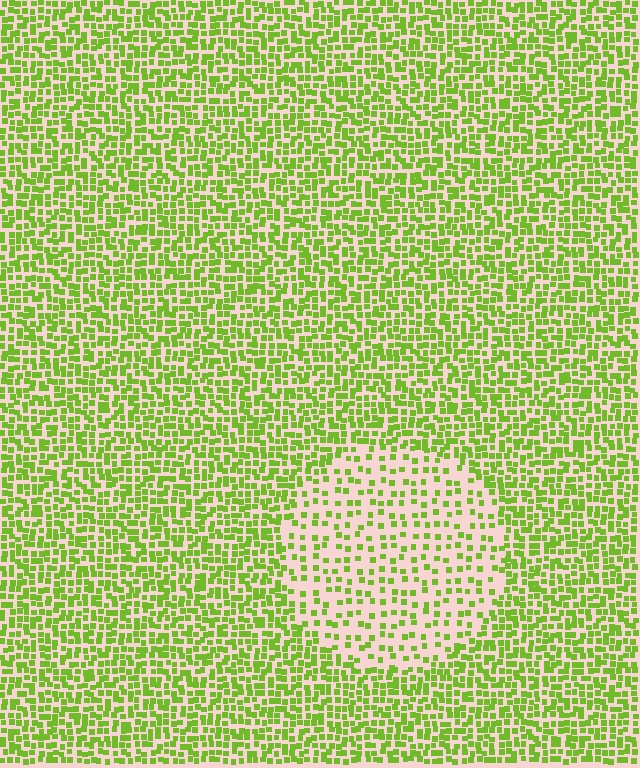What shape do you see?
I see a circle.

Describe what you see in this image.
The image contains small lime elements arranged at two different densities. A circle-shaped region is visible where the elements are less densely packed than the surrounding area.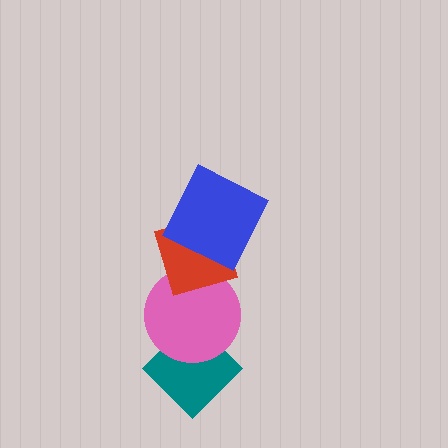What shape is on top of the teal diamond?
The pink circle is on top of the teal diamond.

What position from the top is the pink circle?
The pink circle is 3rd from the top.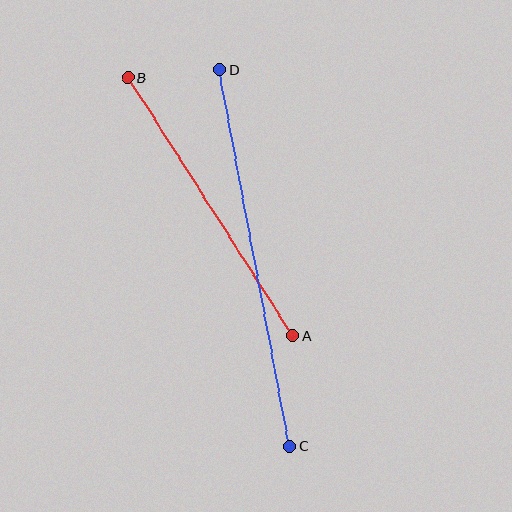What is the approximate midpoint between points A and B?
The midpoint is at approximately (210, 207) pixels.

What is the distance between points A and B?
The distance is approximately 306 pixels.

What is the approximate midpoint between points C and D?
The midpoint is at approximately (255, 258) pixels.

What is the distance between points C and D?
The distance is approximately 383 pixels.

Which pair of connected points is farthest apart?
Points C and D are farthest apart.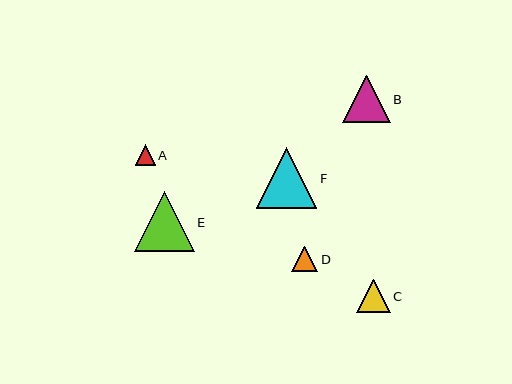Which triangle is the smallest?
Triangle A is the smallest with a size of approximately 20 pixels.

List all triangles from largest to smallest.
From largest to smallest: F, E, B, C, D, A.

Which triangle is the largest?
Triangle F is the largest with a size of approximately 60 pixels.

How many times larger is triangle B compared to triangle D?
Triangle B is approximately 1.9 times the size of triangle D.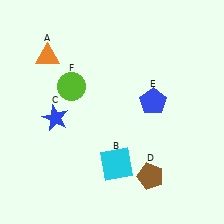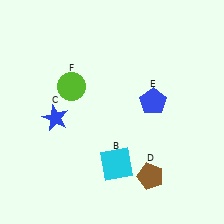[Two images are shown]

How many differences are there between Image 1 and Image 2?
There is 1 difference between the two images.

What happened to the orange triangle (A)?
The orange triangle (A) was removed in Image 2. It was in the top-left area of Image 1.